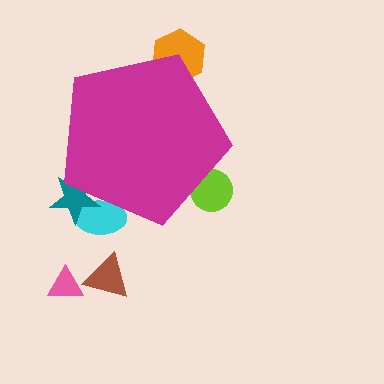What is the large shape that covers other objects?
A magenta pentagon.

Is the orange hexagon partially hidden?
Yes, the orange hexagon is partially hidden behind the magenta pentagon.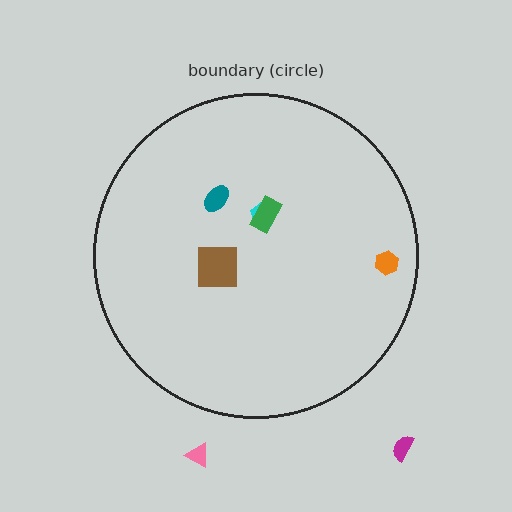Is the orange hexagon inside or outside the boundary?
Inside.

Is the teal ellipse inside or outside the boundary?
Inside.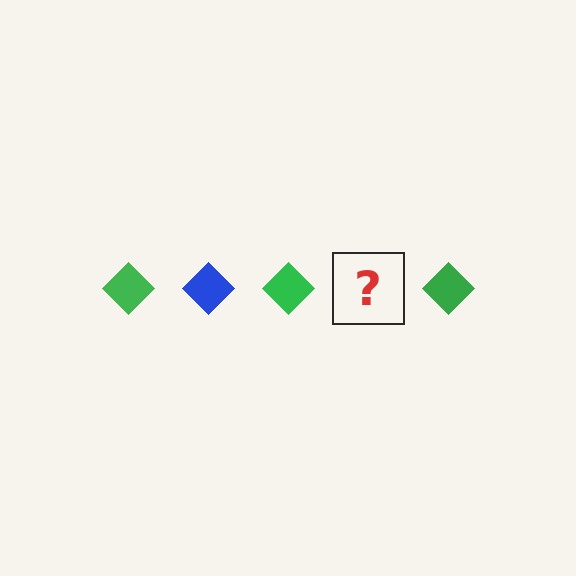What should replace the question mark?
The question mark should be replaced with a blue diamond.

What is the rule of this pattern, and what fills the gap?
The rule is that the pattern cycles through green, blue diamonds. The gap should be filled with a blue diamond.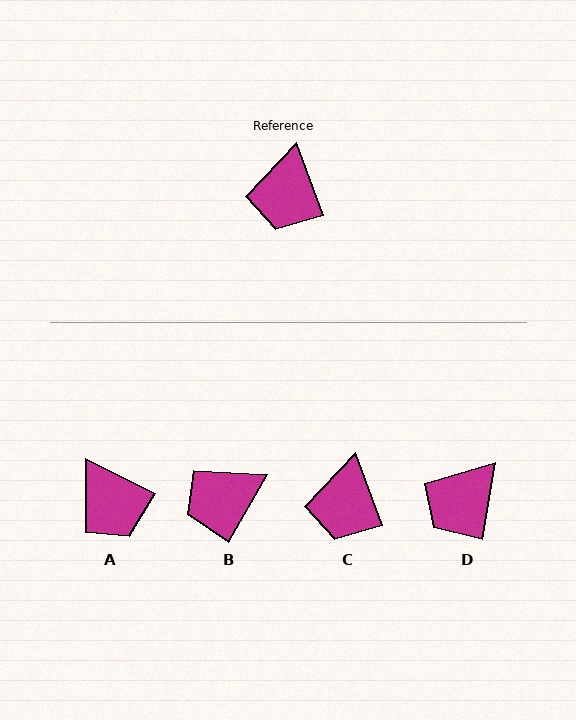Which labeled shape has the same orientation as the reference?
C.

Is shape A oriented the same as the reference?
No, it is off by about 43 degrees.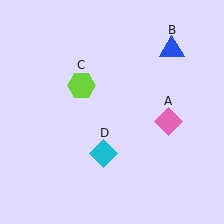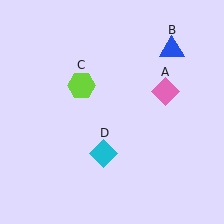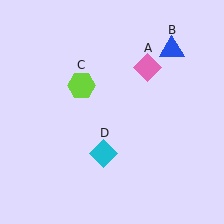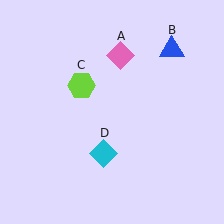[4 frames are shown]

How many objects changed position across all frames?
1 object changed position: pink diamond (object A).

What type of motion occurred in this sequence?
The pink diamond (object A) rotated counterclockwise around the center of the scene.